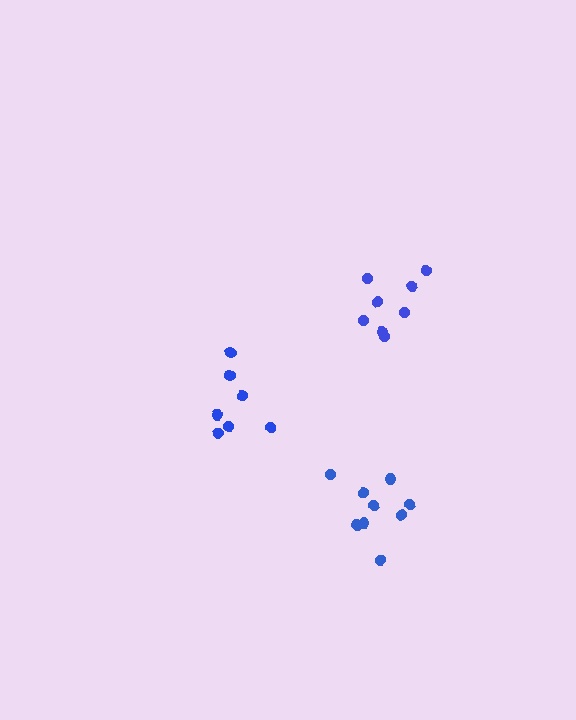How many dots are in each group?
Group 1: 9 dots, Group 2: 8 dots, Group 3: 7 dots (24 total).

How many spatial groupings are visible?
There are 3 spatial groupings.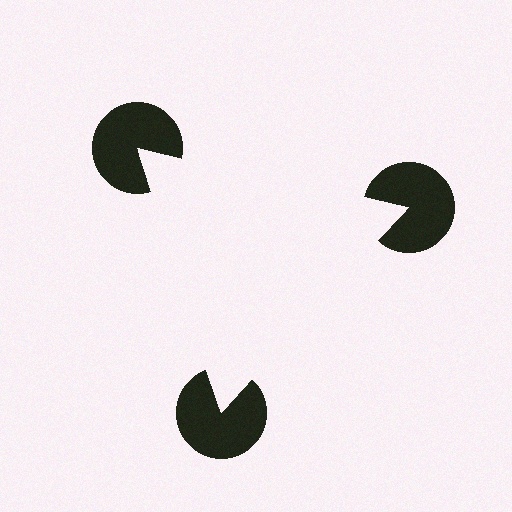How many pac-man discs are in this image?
There are 3 — one at each vertex of the illusory triangle.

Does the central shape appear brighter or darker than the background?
It typically appears slightly brighter than the background, even though no actual brightness change is drawn.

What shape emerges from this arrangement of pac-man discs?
An illusory triangle — its edges are inferred from the aligned wedge cuts in the pac-man discs, not physically drawn.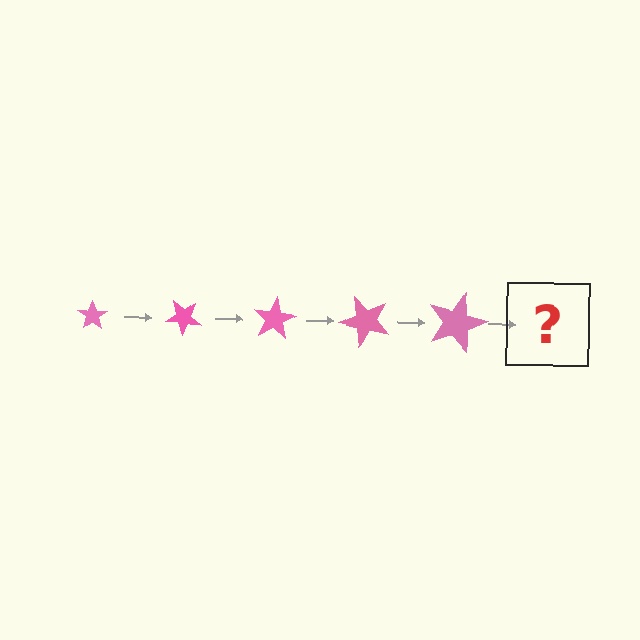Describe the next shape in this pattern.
It should be a star, larger than the previous one and rotated 200 degrees from the start.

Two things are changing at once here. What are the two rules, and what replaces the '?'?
The two rules are that the star grows larger each step and it rotates 40 degrees each step. The '?' should be a star, larger than the previous one and rotated 200 degrees from the start.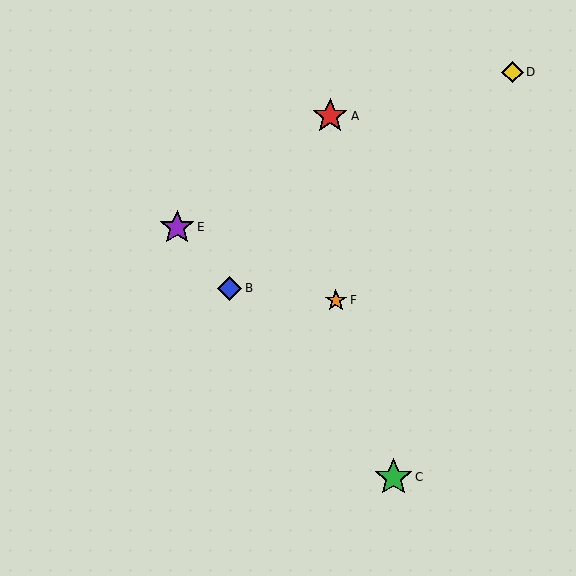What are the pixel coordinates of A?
Object A is at (330, 116).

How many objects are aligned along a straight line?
3 objects (B, C, E) are aligned along a straight line.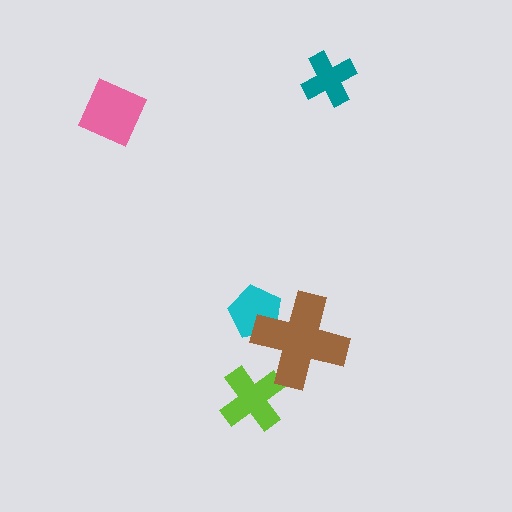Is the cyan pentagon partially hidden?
Yes, it is partially covered by another shape.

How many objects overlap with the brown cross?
1 object overlaps with the brown cross.